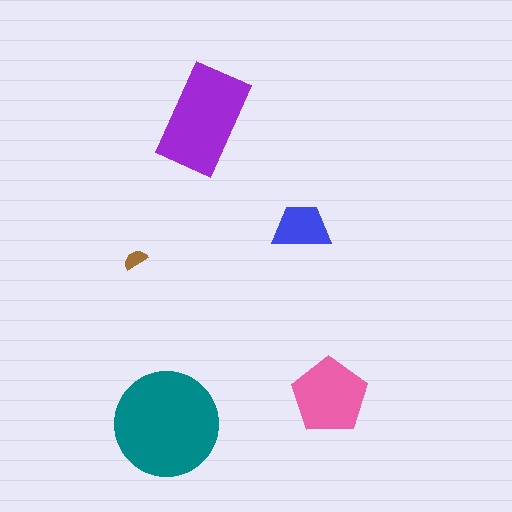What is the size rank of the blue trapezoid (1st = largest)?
4th.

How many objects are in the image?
There are 5 objects in the image.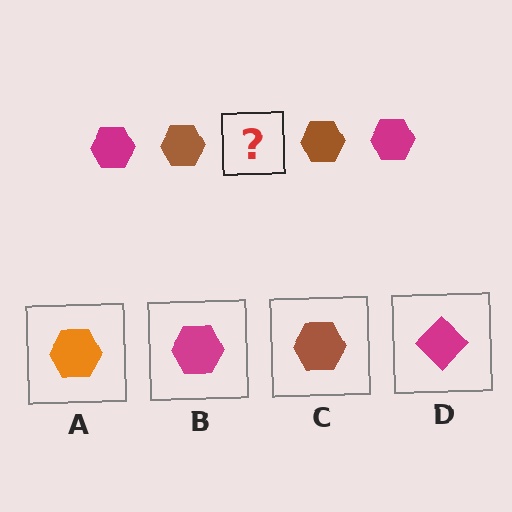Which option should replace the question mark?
Option B.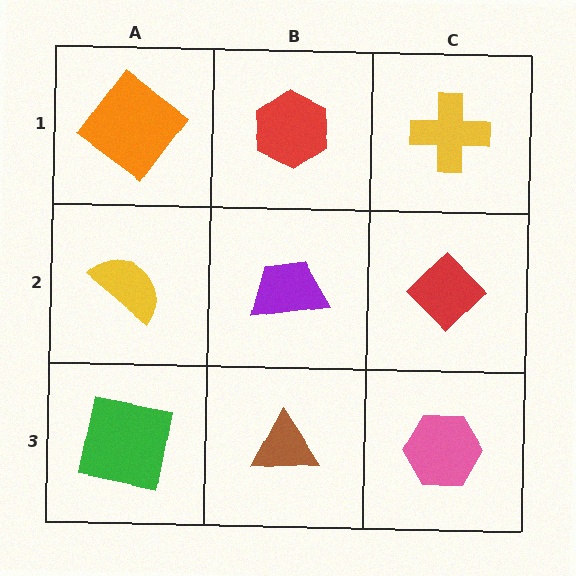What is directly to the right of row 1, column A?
A red hexagon.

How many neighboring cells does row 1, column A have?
2.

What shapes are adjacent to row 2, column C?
A yellow cross (row 1, column C), a pink hexagon (row 3, column C), a purple trapezoid (row 2, column B).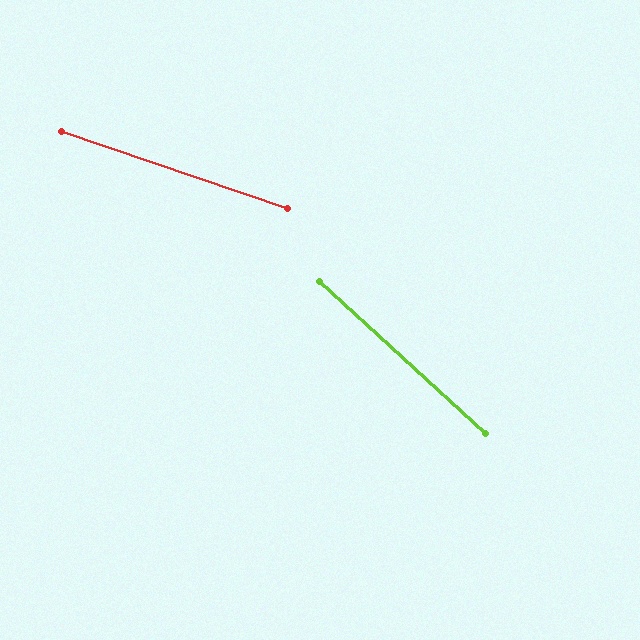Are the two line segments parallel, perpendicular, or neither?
Neither parallel nor perpendicular — they differ by about 24°.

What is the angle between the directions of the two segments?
Approximately 24 degrees.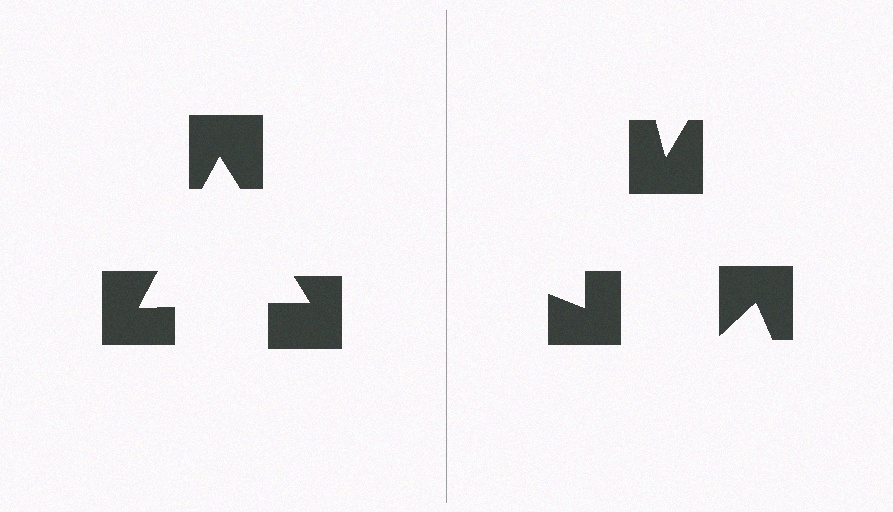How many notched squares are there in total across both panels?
6 — 3 on each side.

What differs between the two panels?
The notched squares are positioned identically on both sides; only the wedge orientations differ. On the left they align to a triangle; on the right they are misaligned.